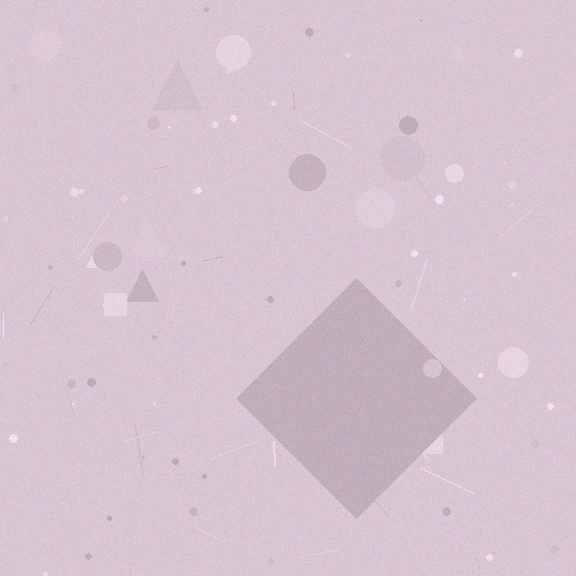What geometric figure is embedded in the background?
A diamond is embedded in the background.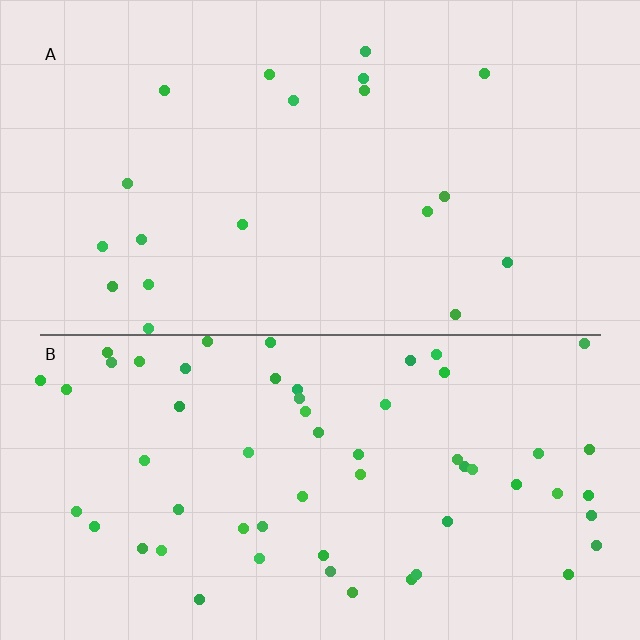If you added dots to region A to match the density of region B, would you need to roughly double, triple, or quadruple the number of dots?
Approximately triple.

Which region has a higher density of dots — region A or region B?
B (the bottom).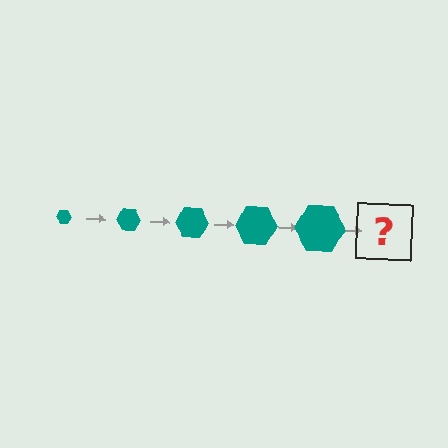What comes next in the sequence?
The next element should be a teal hexagon, larger than the previous one.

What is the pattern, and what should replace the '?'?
The pattern is that the hexagon gets progressively larger each step. The '?' should be a teal hexagon, larger than the previous one.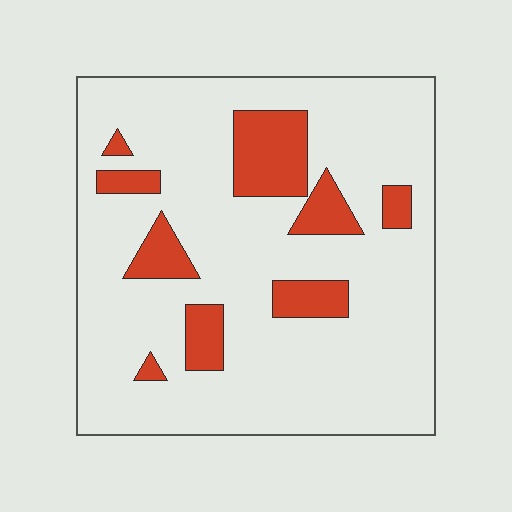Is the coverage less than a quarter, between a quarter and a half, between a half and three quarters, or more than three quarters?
Less than a quarter.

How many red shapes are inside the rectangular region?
9.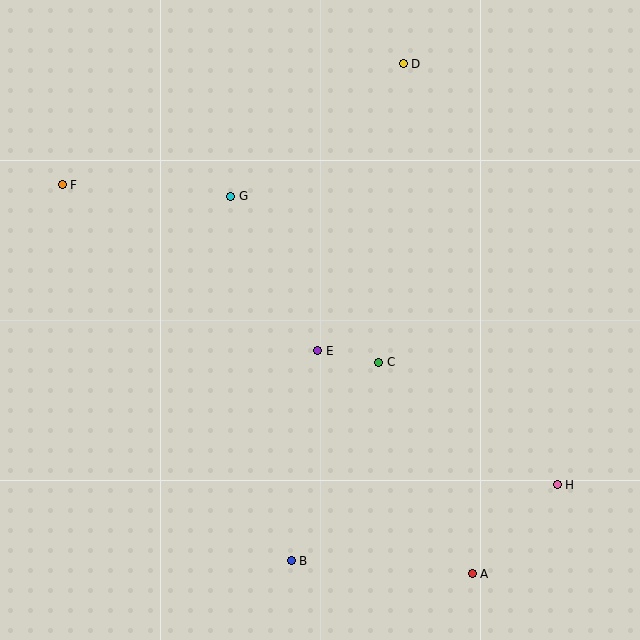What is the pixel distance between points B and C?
The distance between B and C is 217 pixels.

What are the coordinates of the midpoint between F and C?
The midpoint between F and C is at (221, 273).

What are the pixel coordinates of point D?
Point D is at (403, 64).